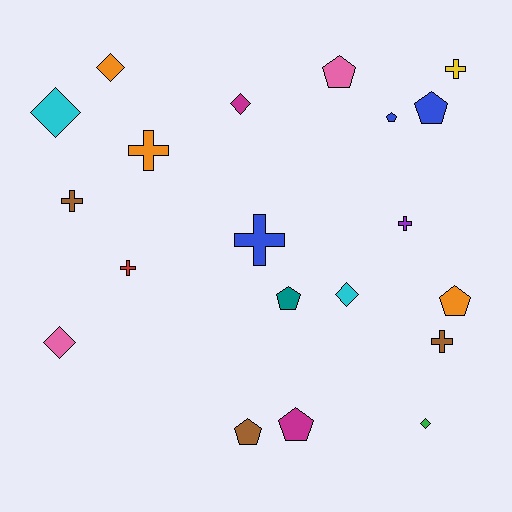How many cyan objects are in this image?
There are 2 cyan objects.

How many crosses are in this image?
There are 7 crosses.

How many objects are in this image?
There are 20 objects.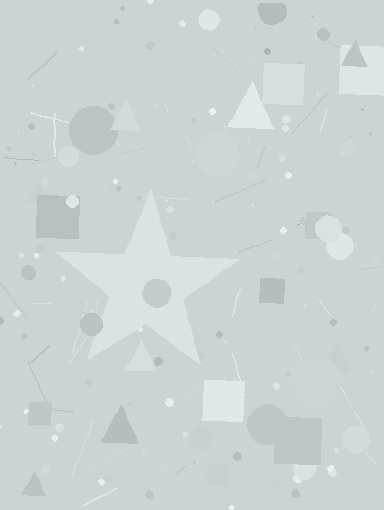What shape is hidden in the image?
A star is hidden in the image.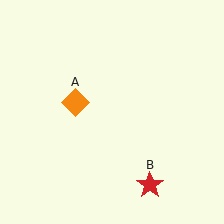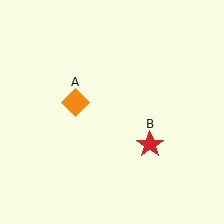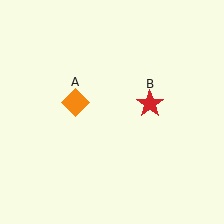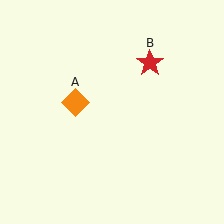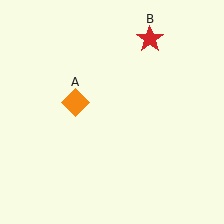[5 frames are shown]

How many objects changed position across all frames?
1 object changed position: red star (object B).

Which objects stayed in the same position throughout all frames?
Orange diamond (object A) remained stationary.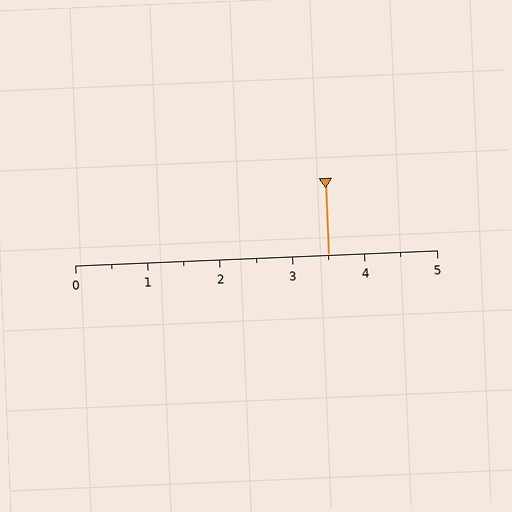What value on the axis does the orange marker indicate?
The marker indicates approximately 3.5.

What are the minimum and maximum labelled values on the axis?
The axis runs from 0 to 5.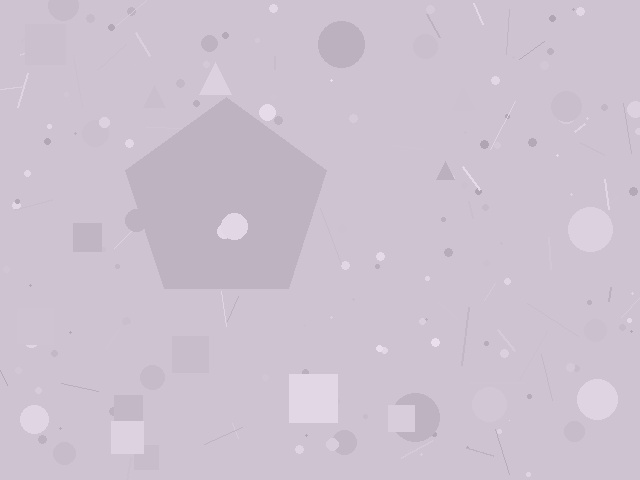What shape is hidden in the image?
A pentagon is hidden in the image.